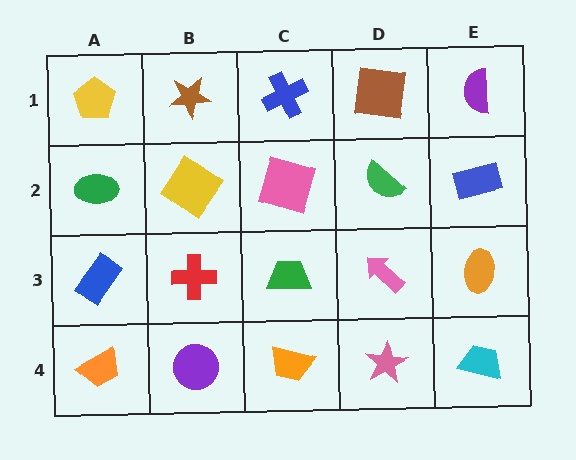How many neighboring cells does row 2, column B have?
4.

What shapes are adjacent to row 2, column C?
A blue cross (row 1, column C), a green trapezoid (row 3, column C), a yellow diamond (row 2, column B), a green semicircle (row 2, column D).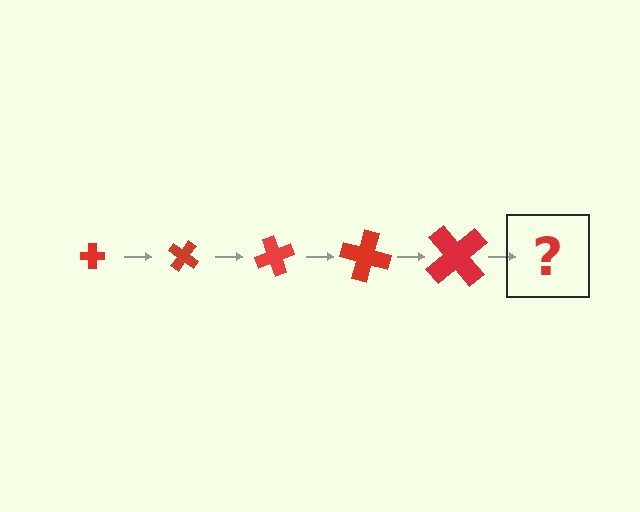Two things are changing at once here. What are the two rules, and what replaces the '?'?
The two rules are that the cross grows larger each step and it rotates 35 degrees each step. The '?' should be a cross, larger than the previous one and rotated 175 degrees from the start.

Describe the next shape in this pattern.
It should be a cross, larger than the previous one and rotated 175 degrees from the start.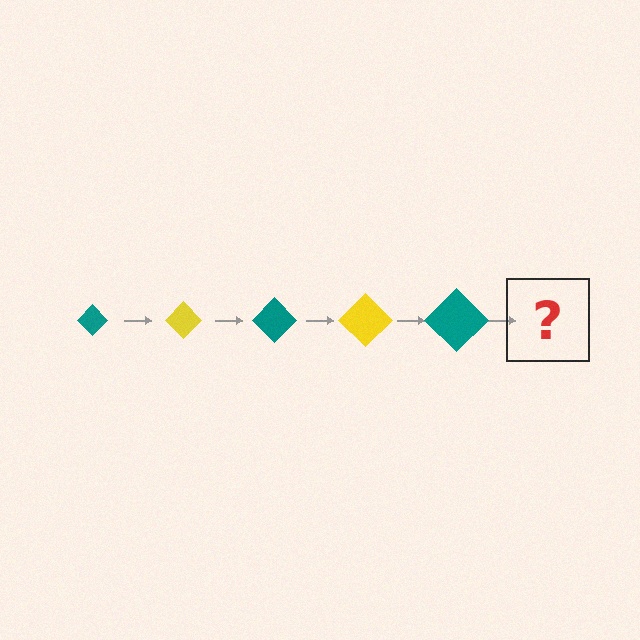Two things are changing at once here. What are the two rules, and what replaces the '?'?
The two rules are that the diamond grows larger each step and the color cycles through teal and yellow. The '?' should be a yellow diamond, larger than the previous one.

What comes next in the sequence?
The next element should be a yellow diamond, larger than the previous one.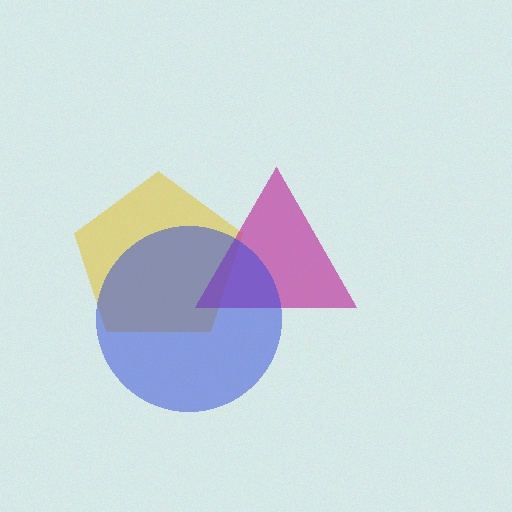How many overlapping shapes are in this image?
There are 3 overlapping shapes in the image.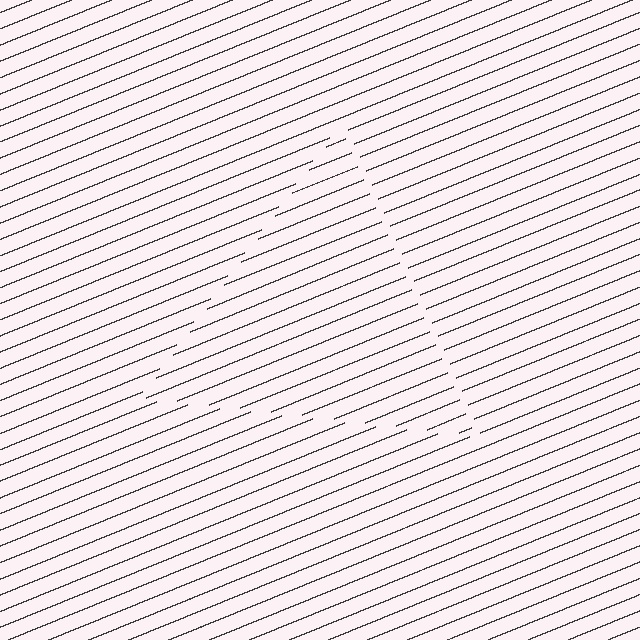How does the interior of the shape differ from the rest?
The interior of the shape contains the same grating, shifted by half a period — the contour is defined by the phase discontinuity where line-ends from the inner and outer gratings abut.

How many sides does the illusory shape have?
3 sides — the line-ends trace a triangle.